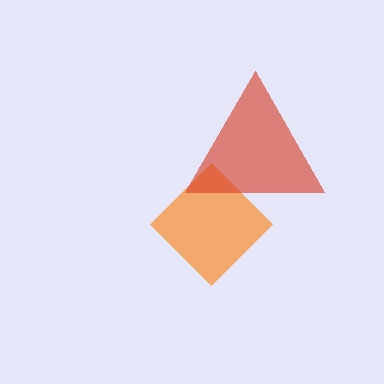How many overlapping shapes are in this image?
There are 2 overlapping shapes in the image.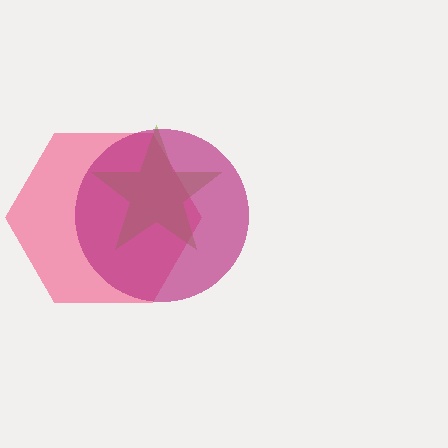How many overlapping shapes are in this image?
There are 3 overlapping shapes in the image.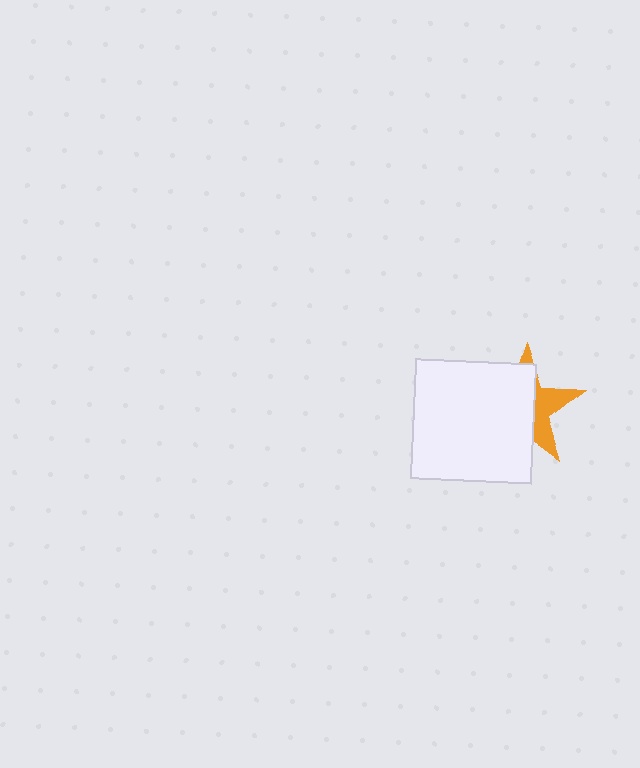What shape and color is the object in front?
The object in front is a white square.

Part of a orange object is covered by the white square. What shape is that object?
It is a star.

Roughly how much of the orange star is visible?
A small part of it is visible (roughly 36%).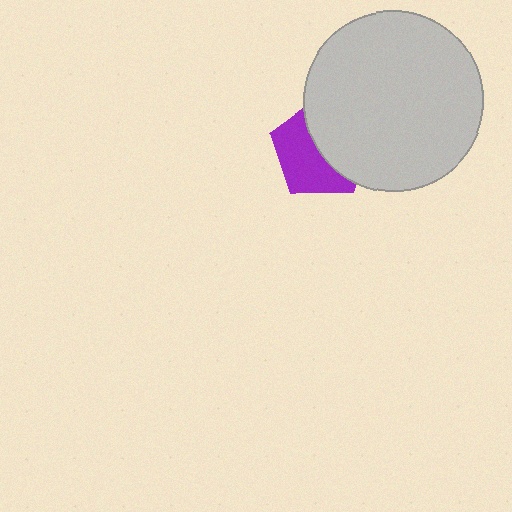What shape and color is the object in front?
The object in front is a light gray circle.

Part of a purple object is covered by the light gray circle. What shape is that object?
It is a pentagon.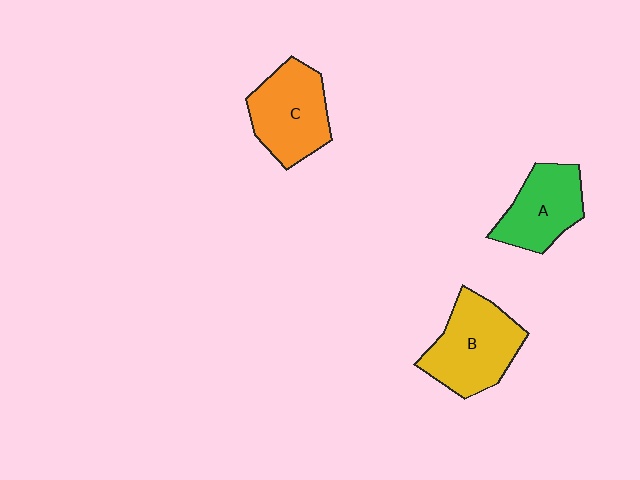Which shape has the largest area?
Shape B (yellow).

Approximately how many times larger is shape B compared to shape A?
Approximately 1.3 times.